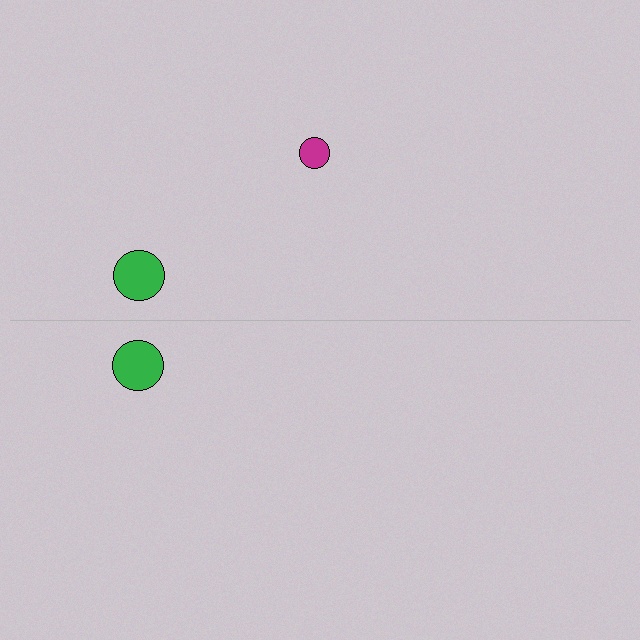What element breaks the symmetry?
A magenta circle is missing from the bottom side.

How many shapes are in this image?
There are 3 shapes in this image.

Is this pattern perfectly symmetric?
No, the pattern is not perfectly symmetric. A magenta circle is missing from the bottom side.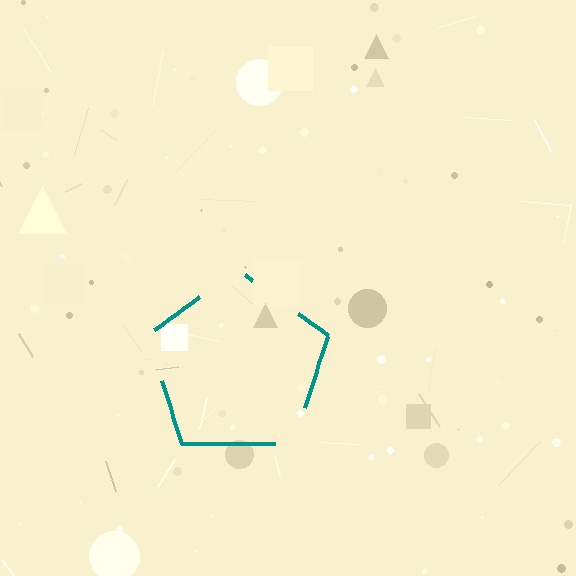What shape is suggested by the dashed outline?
The dashed outline suggests a pentagon.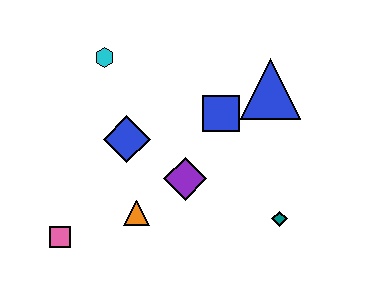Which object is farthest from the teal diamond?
The cyan hexagon is farthest from the teal diamond.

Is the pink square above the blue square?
No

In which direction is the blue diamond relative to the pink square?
The blue diamond is above the pink square.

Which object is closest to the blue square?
The blue triangle is closest to the blue square.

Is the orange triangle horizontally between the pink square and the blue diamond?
No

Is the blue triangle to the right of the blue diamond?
Yes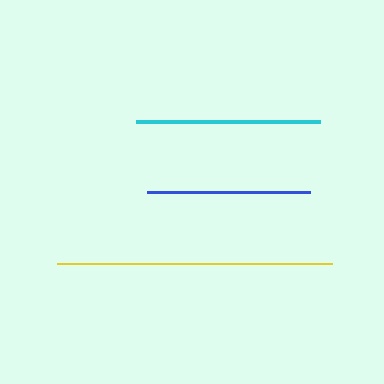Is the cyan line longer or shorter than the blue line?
The cyan line is longer than the blue line.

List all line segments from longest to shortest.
From longest to shortest: yellow, cyan, blue.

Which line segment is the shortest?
The blue line is the shortest at approximately 164 pixels.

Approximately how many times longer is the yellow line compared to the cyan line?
The yellow line is approximately 1.5 times the length of the cyan line.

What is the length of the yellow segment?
The yellow segment is approximately 276 pixels long.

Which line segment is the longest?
The yellow line is the longest at approximately 276 pixels.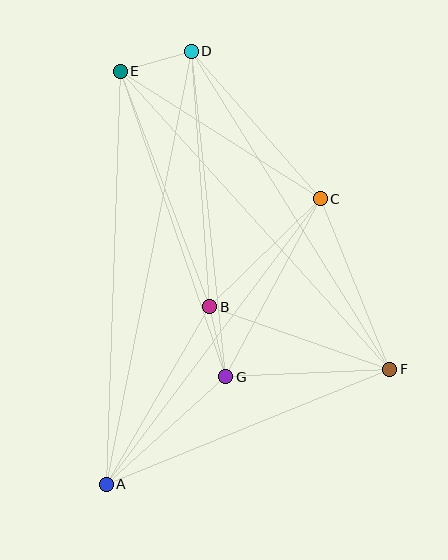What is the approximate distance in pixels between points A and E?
The distance between A and E is approximately 413 pixels.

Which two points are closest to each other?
Points B and G are closest to each other.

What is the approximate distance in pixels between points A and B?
The distance between A and B is approximately 206 pixels.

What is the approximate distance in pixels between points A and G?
The distance between A and G is approximately 160 pixels.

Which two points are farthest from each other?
Points A and D are farthest from each other.